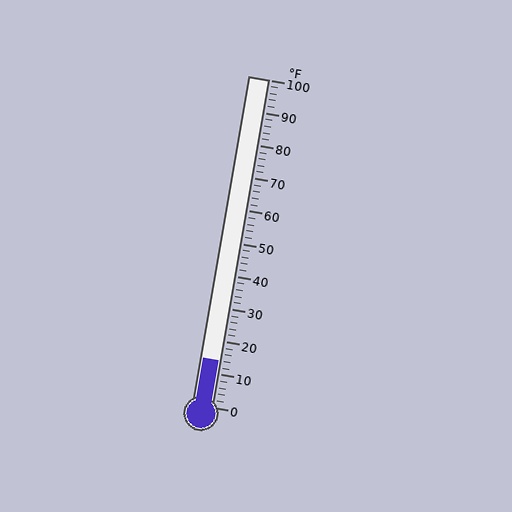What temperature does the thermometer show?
The thermometer shows approximately 14°F.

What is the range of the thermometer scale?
The thermometer scale ranges from 0°F to 100°F.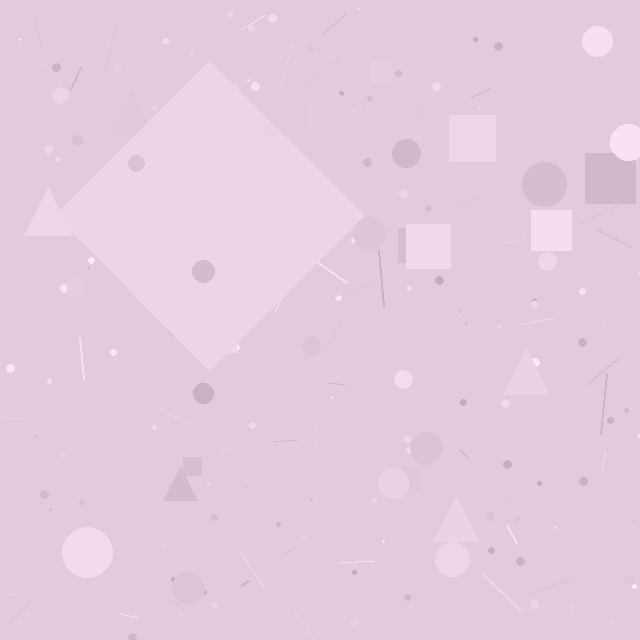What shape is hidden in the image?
A diamond is hidden in the image.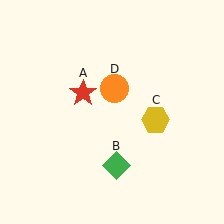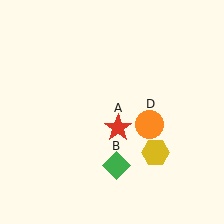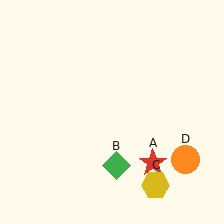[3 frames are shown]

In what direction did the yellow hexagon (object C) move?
The yellow hexagon (object C) moved down.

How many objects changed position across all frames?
3 objects changed position: red star (object A), yellow hexagon (object C), orange circle (object D).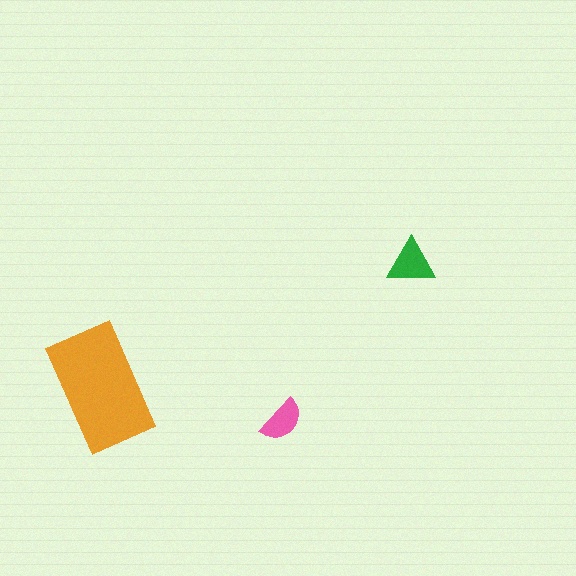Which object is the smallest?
The pink semicircle.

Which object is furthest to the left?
The orange rectangle is leftmost.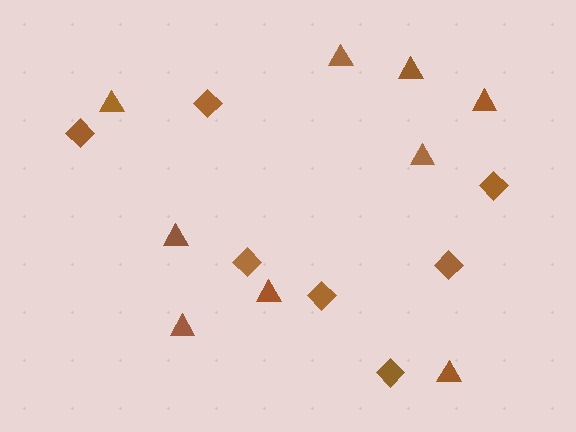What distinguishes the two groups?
There are 2 groups: one group of triangles (9) and one group of diamonds (7).